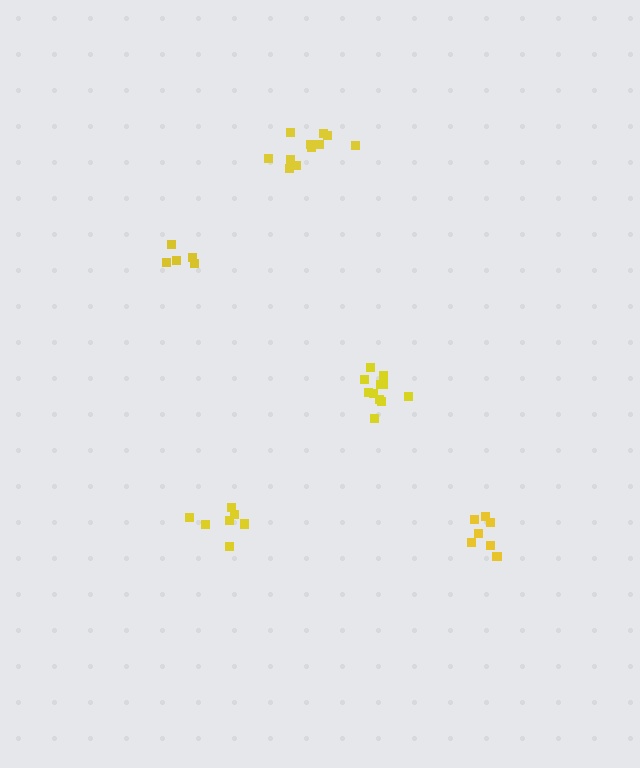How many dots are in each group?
Group 1: 11 dots, Group 2: 7 dots, Group 3: 7 dots, Group 4: 5 dots, Group 5: 11 dots (41 total).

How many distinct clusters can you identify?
There are 5 distinct clusters.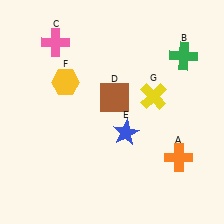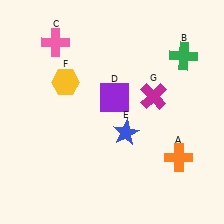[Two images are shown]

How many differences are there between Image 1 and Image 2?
There are 2 differences between the two images.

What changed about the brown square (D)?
In Image 1, D is brown. In Image 2, it changed to purple.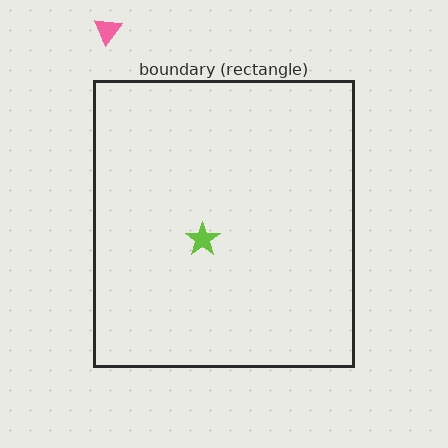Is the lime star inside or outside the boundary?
Inside.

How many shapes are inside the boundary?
1 inside, 1 outside.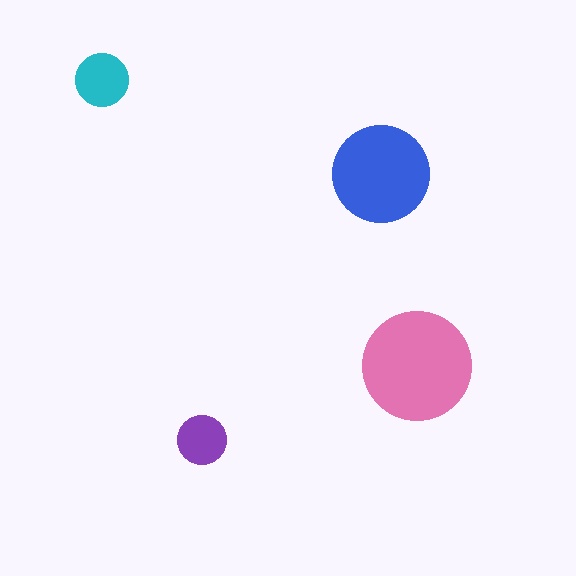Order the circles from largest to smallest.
the pink one, the blue one, the cyan one, the purple one.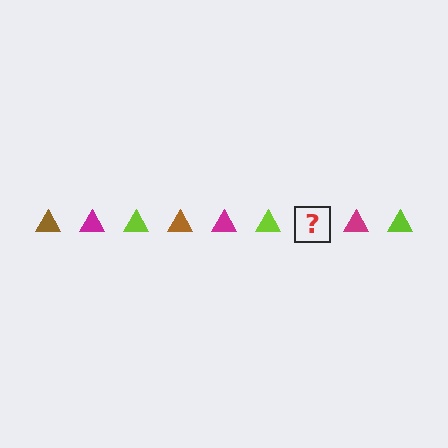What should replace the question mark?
The question mark should be replaced with a brown triangle.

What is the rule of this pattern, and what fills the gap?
The rule is that the pattern cycles through brown, magenta, lime triangles. The gap should be filled with a brown triangle.